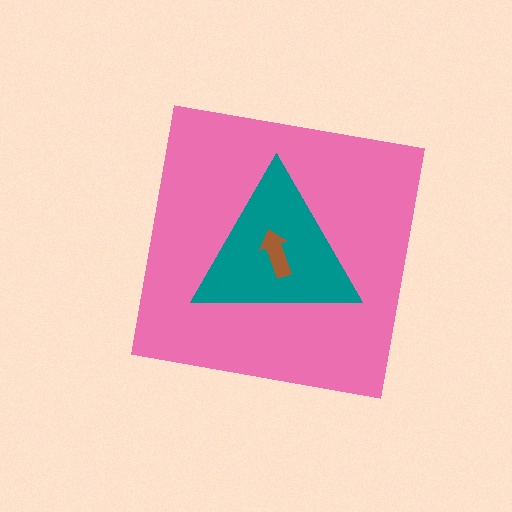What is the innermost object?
The brown arrow.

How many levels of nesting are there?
3.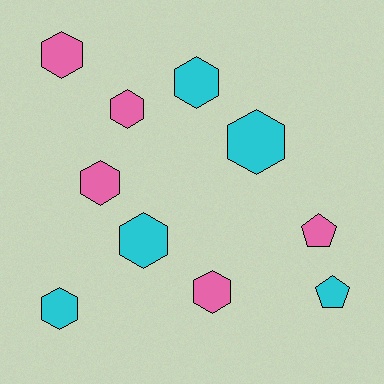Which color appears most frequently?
Pink, with 5 objects.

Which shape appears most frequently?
Hexagon, with 8 objects.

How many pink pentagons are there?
There is 1 pink pentagon.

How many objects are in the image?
There are 10 objects.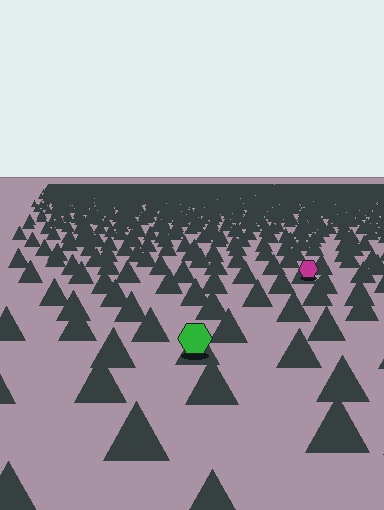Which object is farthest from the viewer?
The magenta hexagon is farthest from the viewer. It appears smaller and the ground texture around it is denser.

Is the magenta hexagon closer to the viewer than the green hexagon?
No. The green hexagon is closer — you can tell from the texture gradient: the ground texture is coarser near it.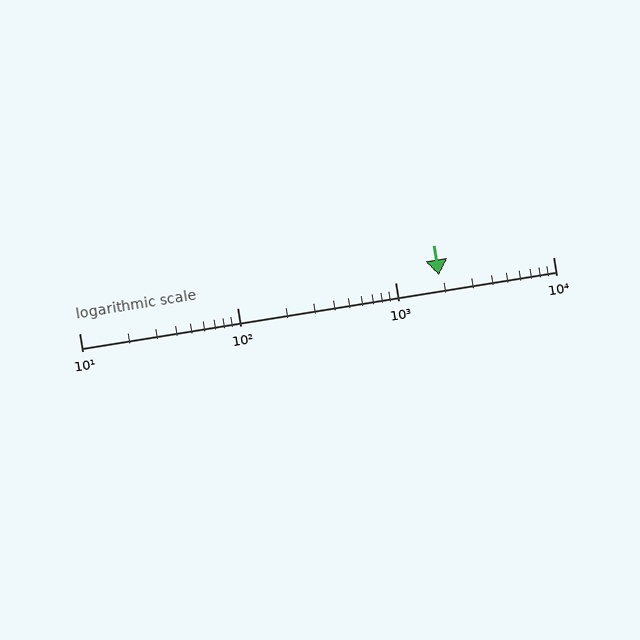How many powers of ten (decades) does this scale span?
The scale spans 3 decades, from 10 to 10000.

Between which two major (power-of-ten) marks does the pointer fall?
The pointer is between 1000 and 10000.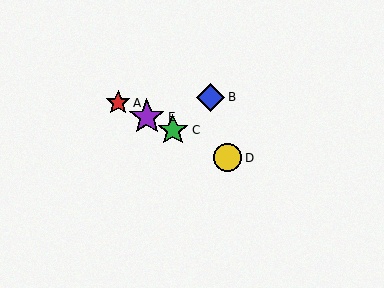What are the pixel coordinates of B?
Object B is at (211, 97).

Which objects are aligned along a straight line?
Objects A, C, D, E are aligned along a straight line.